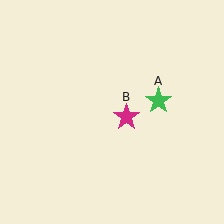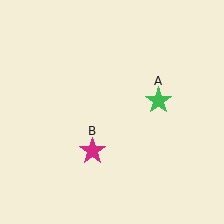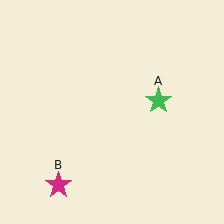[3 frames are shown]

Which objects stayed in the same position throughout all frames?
Green star (object A) remained stationary.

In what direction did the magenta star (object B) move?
The magenta star (object B) moved down and to the left.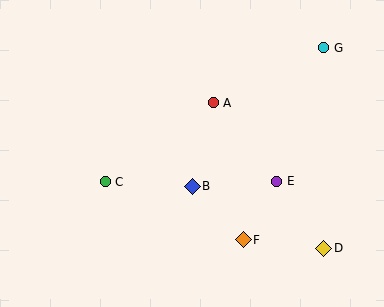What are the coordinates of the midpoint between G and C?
The midpoint between G and C is at (215, 115).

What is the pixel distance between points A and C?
The distance between A and C is 134 pixels.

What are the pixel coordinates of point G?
Point G is at (324, 48).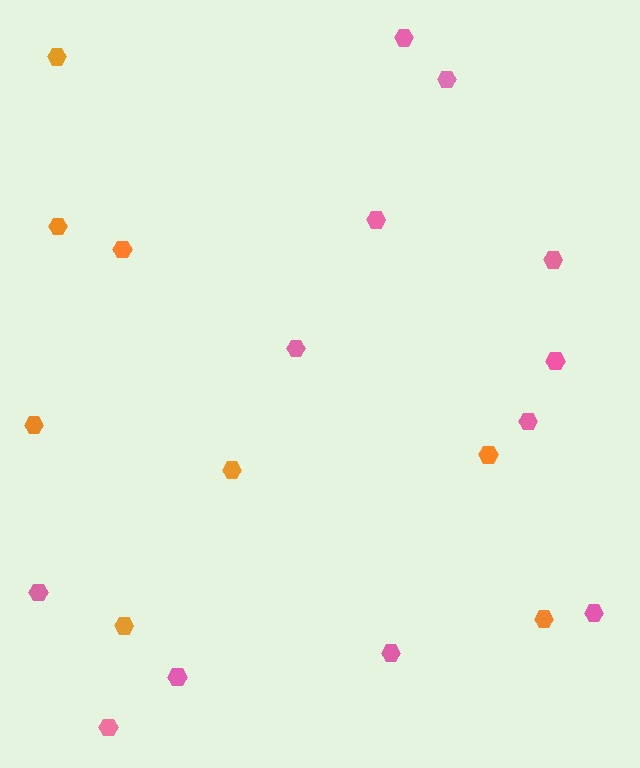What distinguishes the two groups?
There are 2 groups: one group of orange hexagons (8) and one group of pink hexagons (12).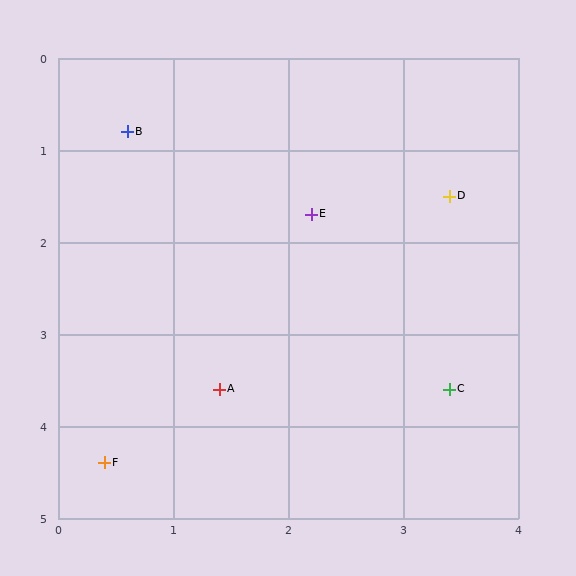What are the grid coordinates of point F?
Point F is at approximately (0.4, 4.4).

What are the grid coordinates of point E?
Point E is at approximately (2.2, 1.7).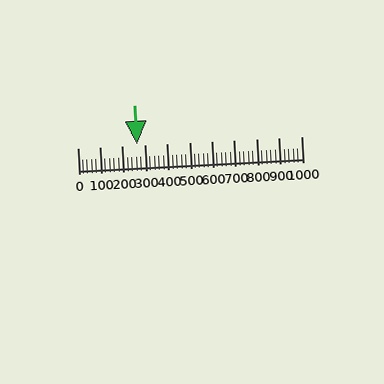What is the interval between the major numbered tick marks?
The major tick marks are spaced 100 units apart.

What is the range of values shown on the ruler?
The ruler shows values from 0 to 1000.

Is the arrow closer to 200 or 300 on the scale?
The arrow is closer to 300.